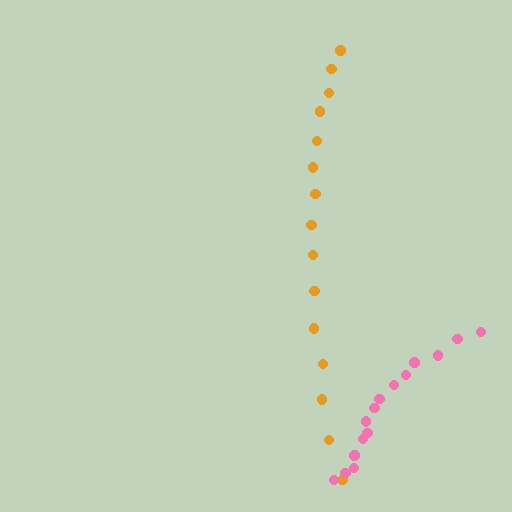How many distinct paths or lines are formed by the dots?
There are 2 distinct paths.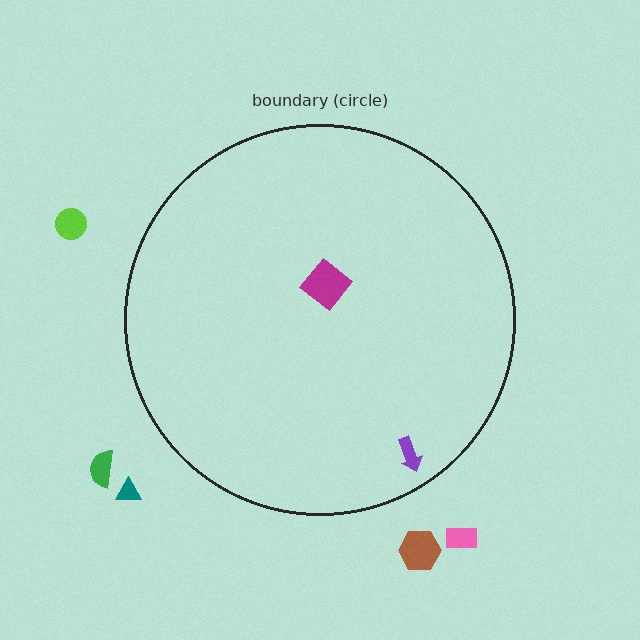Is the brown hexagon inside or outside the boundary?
Outside.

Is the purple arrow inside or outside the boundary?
Inside.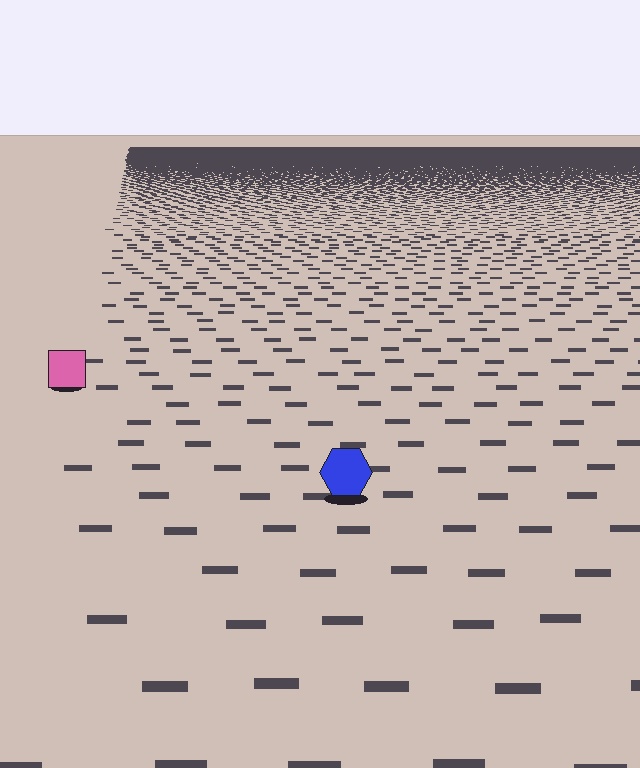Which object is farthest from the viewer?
The pink square is farthest from the viewer. It appears smaller and the ground texture around it is denser.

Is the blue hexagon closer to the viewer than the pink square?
Yes. The blue hexagon is closer — you can tell from the texture gradient: the ground texture is coarser near it.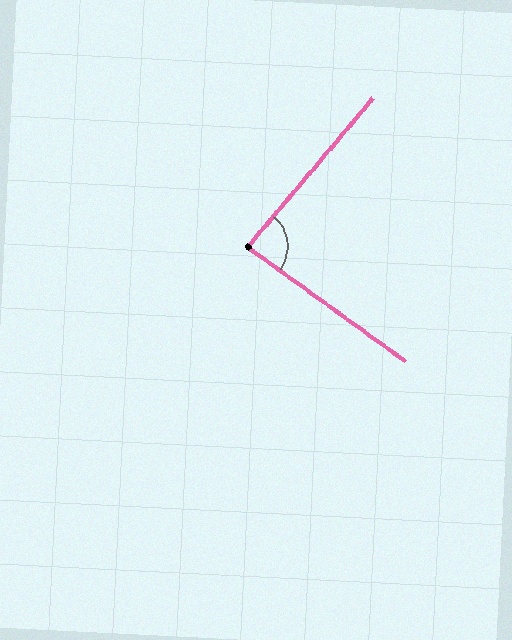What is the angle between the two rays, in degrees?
Approximately 86 degrees.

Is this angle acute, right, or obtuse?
It is approximately a right angle.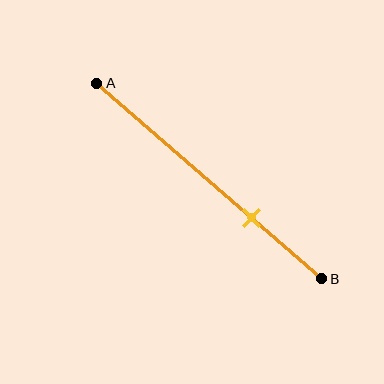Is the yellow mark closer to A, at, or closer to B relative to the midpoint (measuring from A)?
The yellow mark is closer to point B than the midpoint of segment AB.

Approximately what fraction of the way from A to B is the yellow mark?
The yellow mark is approximately 70% of the way from A to B.